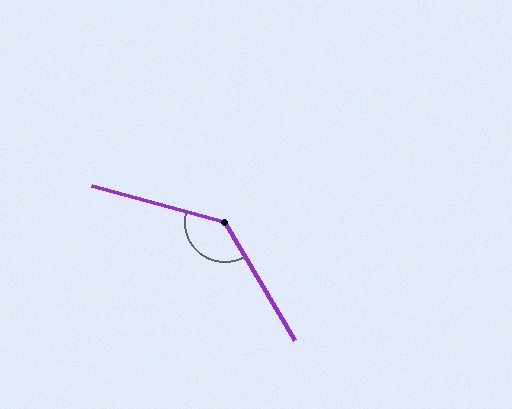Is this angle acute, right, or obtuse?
It is obtuse.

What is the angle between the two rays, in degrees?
Approximately 136 degrees.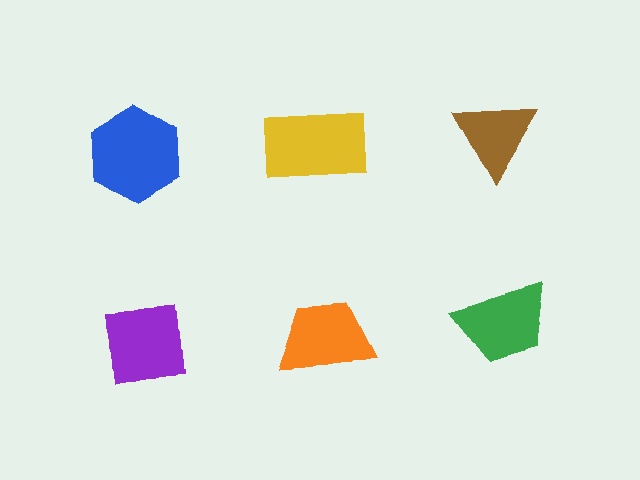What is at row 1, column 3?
A brown triangle.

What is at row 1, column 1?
A blue hexagon.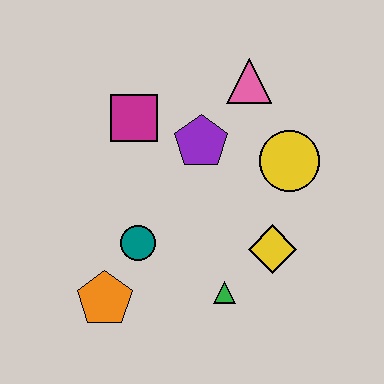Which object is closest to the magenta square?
The purple pentagon is closest to the magenta square.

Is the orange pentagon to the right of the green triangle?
No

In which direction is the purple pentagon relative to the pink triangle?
The purple pentagon is below the pink triangle.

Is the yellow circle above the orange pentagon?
Yes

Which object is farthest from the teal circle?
The pink triangle is farthest from the teal circle.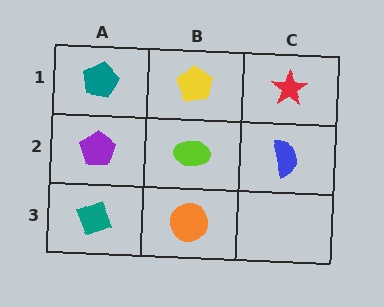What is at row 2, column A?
A purple pentagon.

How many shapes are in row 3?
2 shapes.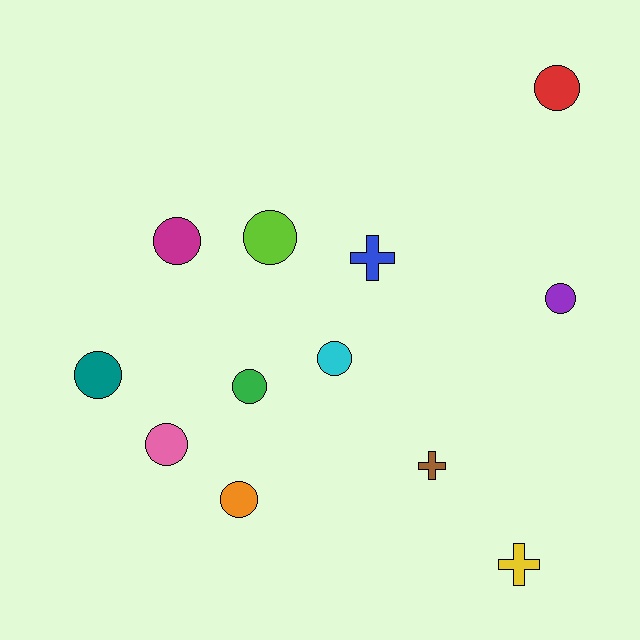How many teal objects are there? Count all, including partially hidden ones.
There is 1 teal object.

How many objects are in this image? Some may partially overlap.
There are 12 objects.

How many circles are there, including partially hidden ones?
There are 9 circles.